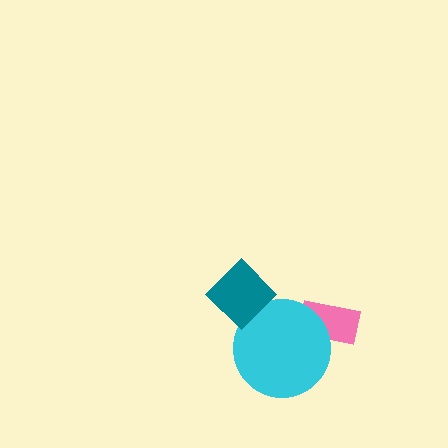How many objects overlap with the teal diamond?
1 object overlaps with the teal diamond.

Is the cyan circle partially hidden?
Yes, it is partially covered by another shape.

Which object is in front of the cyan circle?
The teal diamond is in front of the cyan circle.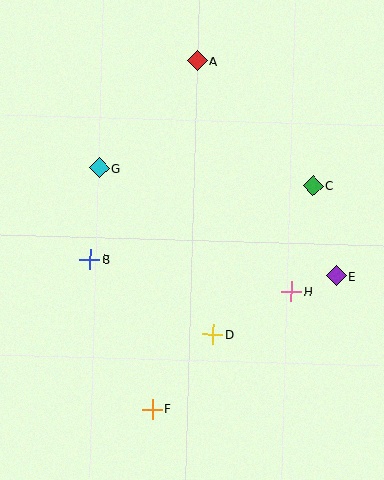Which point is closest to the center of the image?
Point D at (213, 334) is closest to the center.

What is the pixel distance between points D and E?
The distance between D and E is 137 pixels.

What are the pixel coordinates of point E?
Point E is at (336, 276).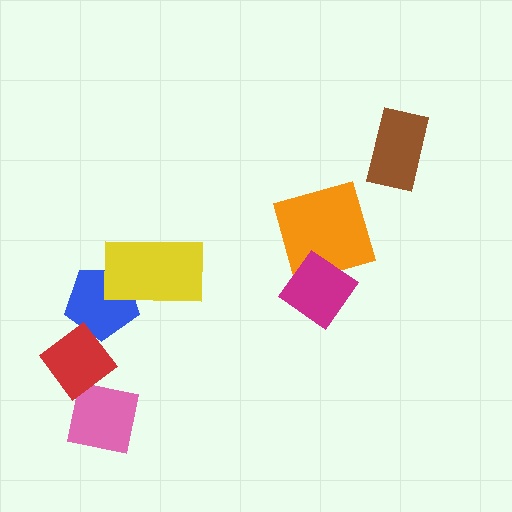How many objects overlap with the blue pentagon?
1 object overlaps with the blue pentagon.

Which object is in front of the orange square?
The magenta diamond is in front of the orange square.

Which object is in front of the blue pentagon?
The yellow rectangle is in front of the blue pentagon.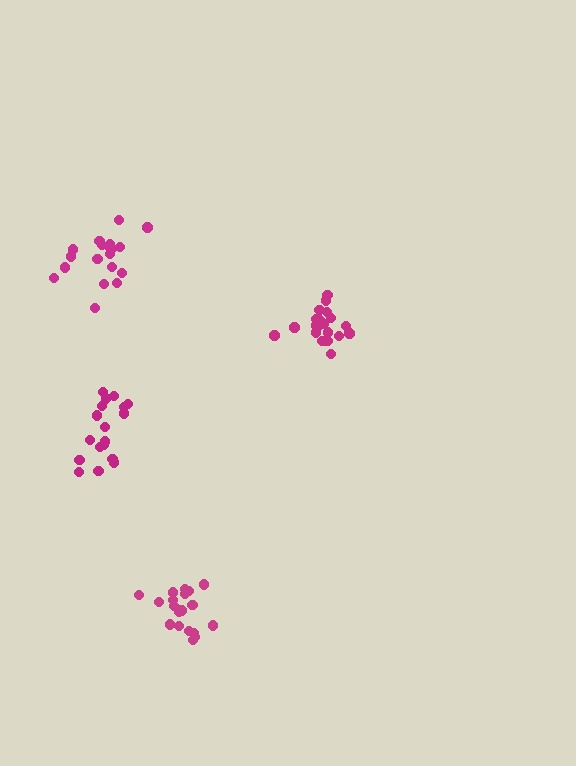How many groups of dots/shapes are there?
There are 4 groups.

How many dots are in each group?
Group 1: 19 dots, Group 2: 19 dots, Group 3: 20 dots, Group 4: 18 dots (76 total).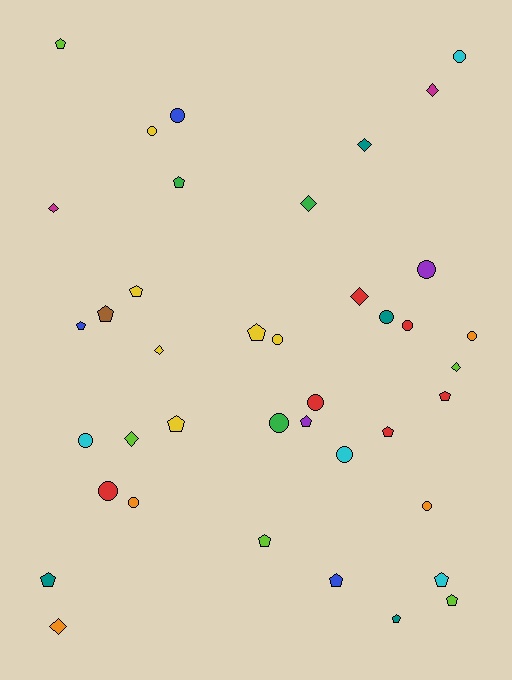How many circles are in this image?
There are 15 circles.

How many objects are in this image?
There are 40 objects.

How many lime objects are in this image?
There are 5 lime objects.